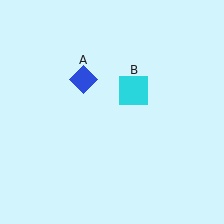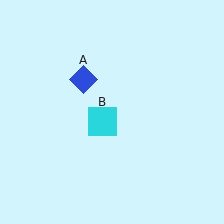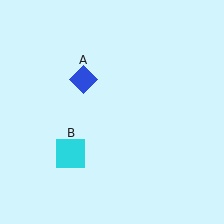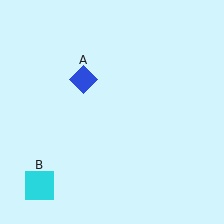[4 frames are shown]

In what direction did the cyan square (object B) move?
The cyan square (object B) moved down and to the left.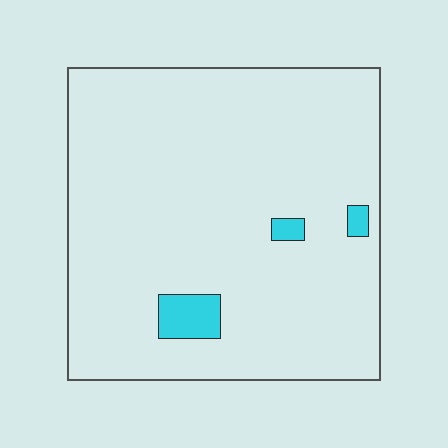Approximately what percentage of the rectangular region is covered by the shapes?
Approximately 5%.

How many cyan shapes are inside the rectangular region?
3.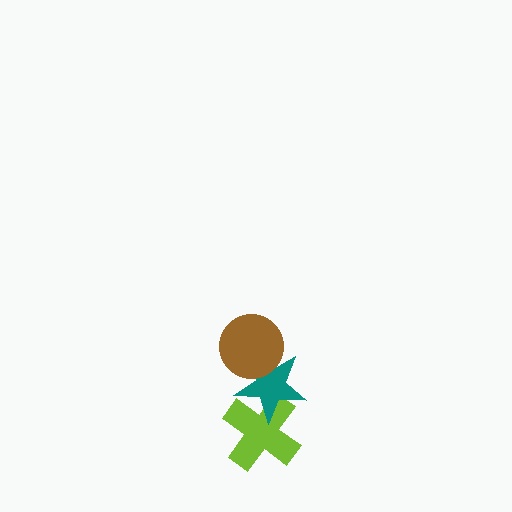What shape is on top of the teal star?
The brown circle is on top of the teal star.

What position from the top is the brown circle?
The brown circle is 1st from the top.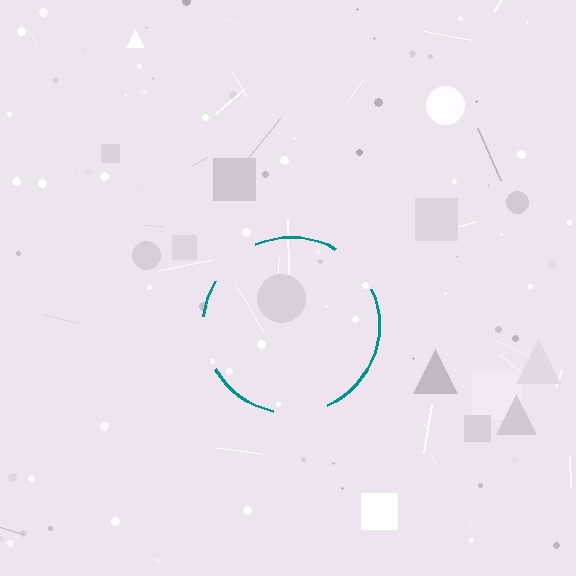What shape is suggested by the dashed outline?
The dashed outline suggests a circle.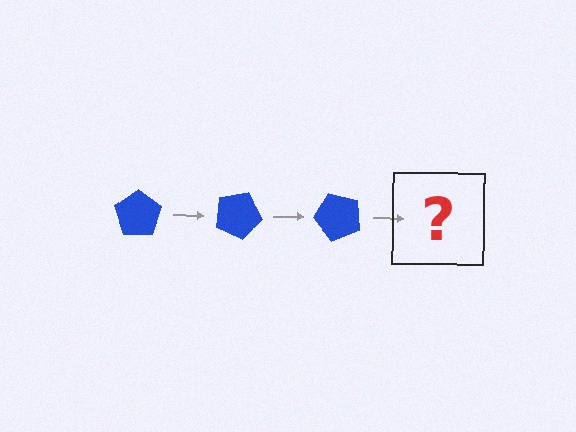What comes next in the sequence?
The next element should be a blue pentagon rotated 75 degrees.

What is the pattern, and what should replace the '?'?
The pattern is that the pentagon rotates 25 degrees each step. The '?' should be a blue pentagon rotated 75 degrees.